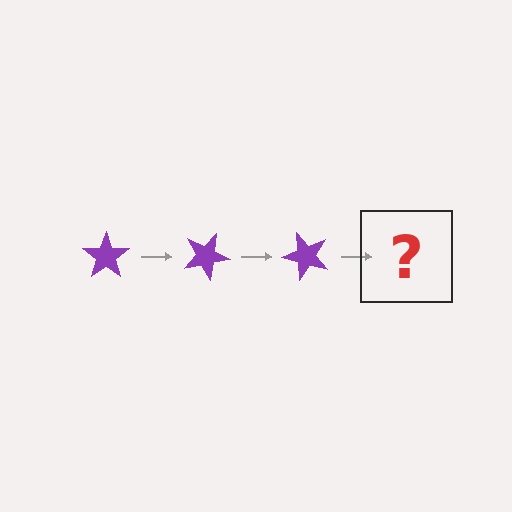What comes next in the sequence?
The next element should be a purple star rotated 75 degrees.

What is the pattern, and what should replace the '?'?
The pattern is that the star rotates 25 degrees each step. The '?' should be a purple star rotated 75 degrees.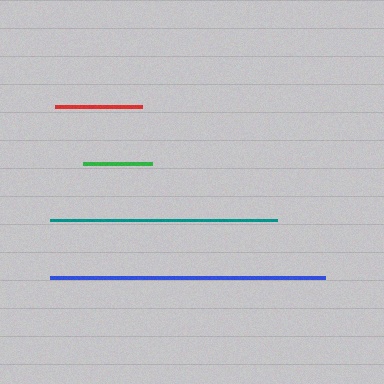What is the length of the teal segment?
The teal segment is approximately 227 pixels long.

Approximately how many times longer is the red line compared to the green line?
The red line is approximately 1.3 times the length of the green line.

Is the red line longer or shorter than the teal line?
The teal line is longer than the red line.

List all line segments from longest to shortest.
From longest to shortest: blue, teal, red, green.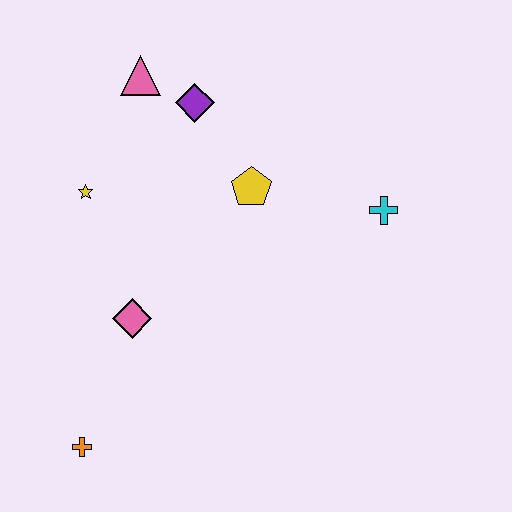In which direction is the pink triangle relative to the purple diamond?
The pink triangle is to the left of the purple diamond.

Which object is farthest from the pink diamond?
The cyan cross is farthest from the pink diamond.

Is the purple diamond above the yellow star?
Yes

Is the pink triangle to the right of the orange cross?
Yes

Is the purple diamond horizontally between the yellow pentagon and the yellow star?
Yes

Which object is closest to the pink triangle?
The purple diamond is closest to the pink triangle.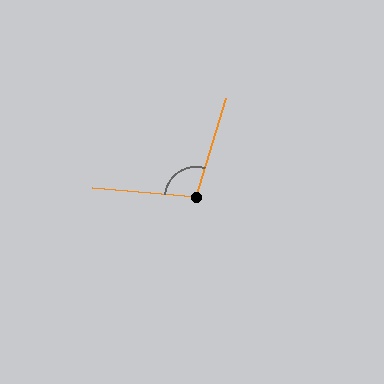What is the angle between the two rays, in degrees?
Approximately 102 degrees.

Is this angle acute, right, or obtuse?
It is obtuse.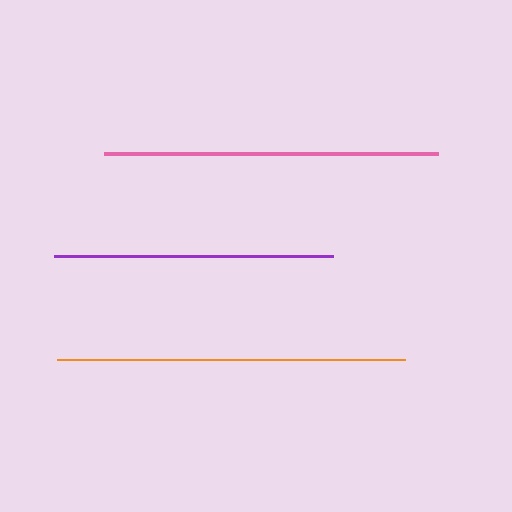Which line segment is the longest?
The orange line is the longest at approximately 348 pixels.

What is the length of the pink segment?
The pink segment is approximately 334 pixels long.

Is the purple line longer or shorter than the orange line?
The orange line is longer than the purple line.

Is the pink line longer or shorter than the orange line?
The orange line is longer than the pink line.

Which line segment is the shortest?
The purple line is the shortest at approximately 279 pixels.